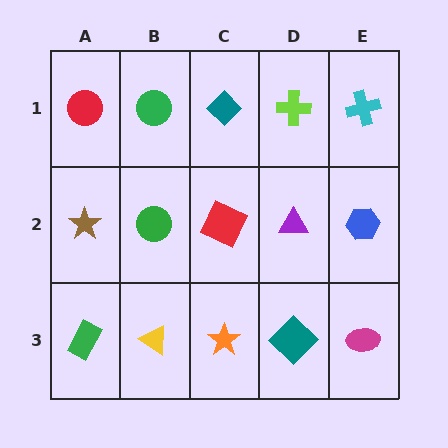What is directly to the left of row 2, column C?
A green circle.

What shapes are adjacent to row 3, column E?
A blue hexagon (row 2, column E), a teal diamond (row 3, column D).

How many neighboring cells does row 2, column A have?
3.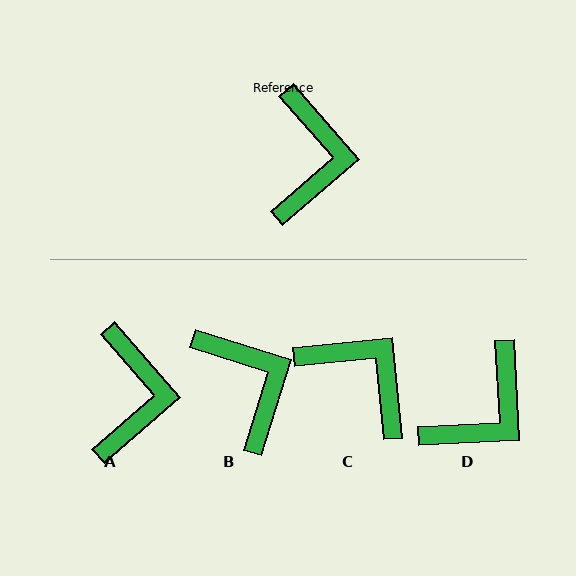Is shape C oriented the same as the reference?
No, it is off by about 55 degrees.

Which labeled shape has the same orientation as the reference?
A.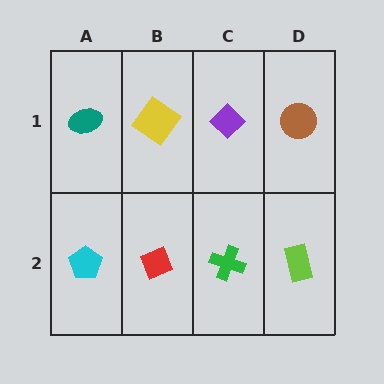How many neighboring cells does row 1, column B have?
3.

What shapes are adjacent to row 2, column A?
A teal ellipse (row 1, column A), a red diamond (row 2, column B).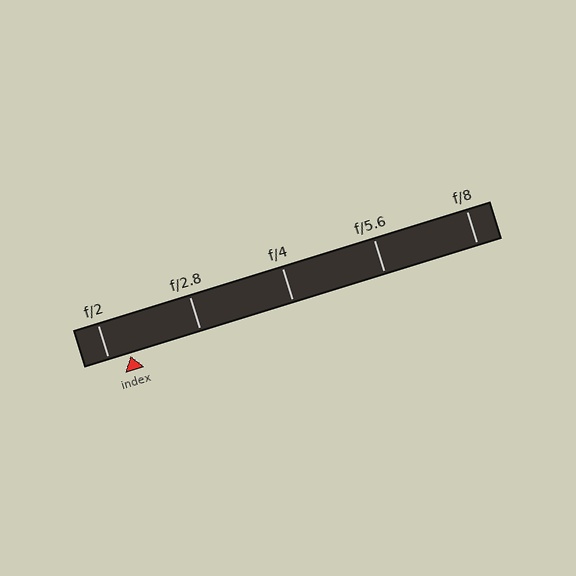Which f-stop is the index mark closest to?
The index mark is closest to f/2.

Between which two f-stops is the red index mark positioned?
The index mark is between f/2 and f/2.8.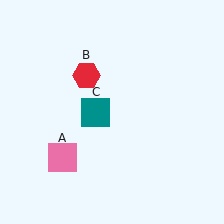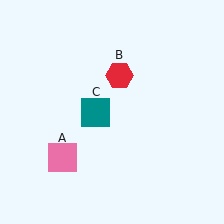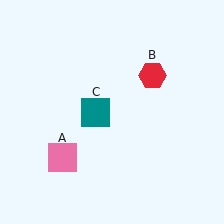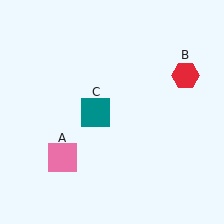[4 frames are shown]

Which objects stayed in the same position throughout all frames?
Pink square (object A) and teal square (object C) remained stationary.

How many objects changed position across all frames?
1 object changed position: red hexagon (object B).